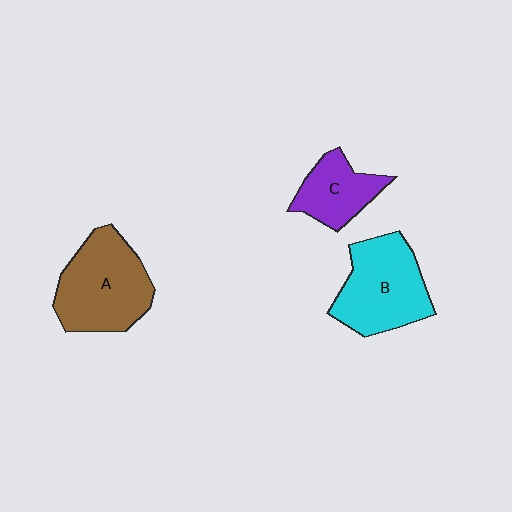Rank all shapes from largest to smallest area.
From largest to smallest: A (brown), B (cyan), C (purple).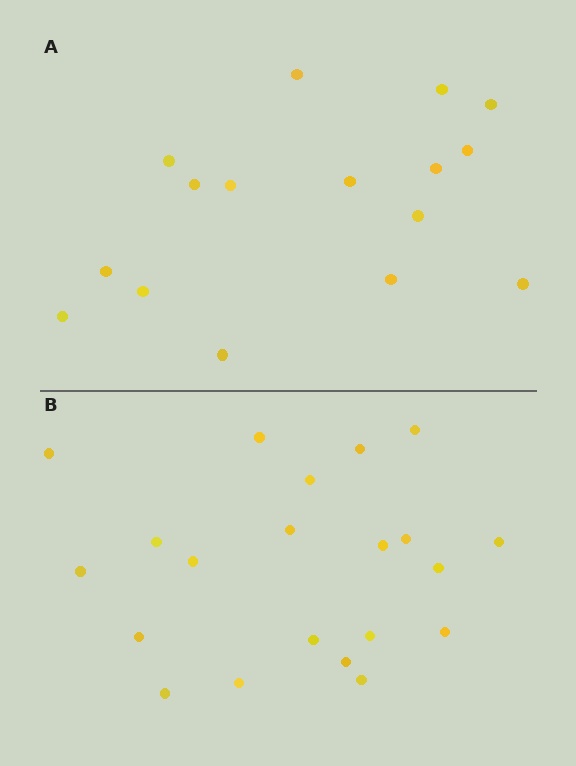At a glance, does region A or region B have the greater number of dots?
Region B (the bottom region) has more dots.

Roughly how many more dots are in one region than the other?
Region B has about 5 more dots than region A.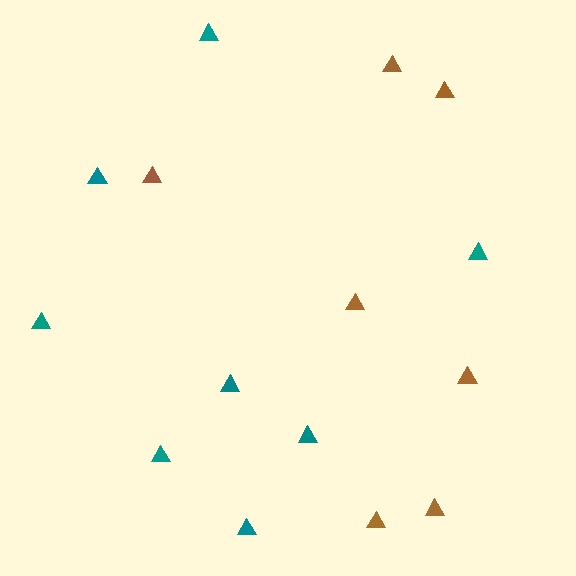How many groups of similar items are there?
There are 2 groups: one group of teal triangles (8) and one group of brown triangles (7).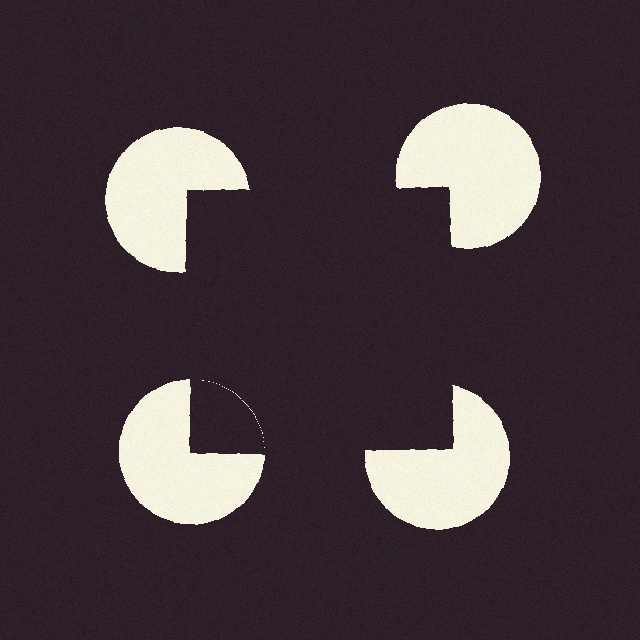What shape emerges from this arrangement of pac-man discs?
An illusory square — its edges are inferred from the aligned wedge cuts in the pac-man discs, not physically drawn.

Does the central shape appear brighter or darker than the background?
It typically appears slightly darker than the background, even though no actual brightness change is drawn.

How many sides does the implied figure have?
4 sides.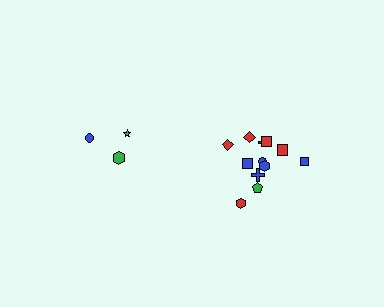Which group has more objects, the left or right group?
The right group.